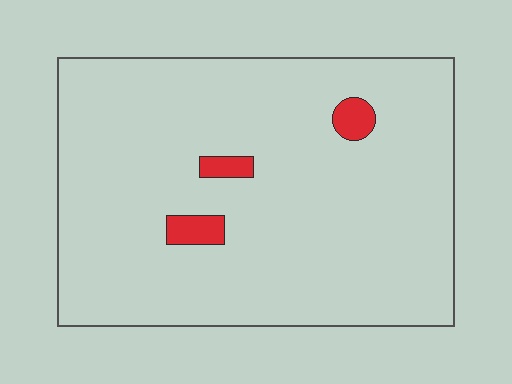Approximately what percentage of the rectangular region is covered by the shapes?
Approximately 5%.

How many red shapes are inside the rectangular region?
3.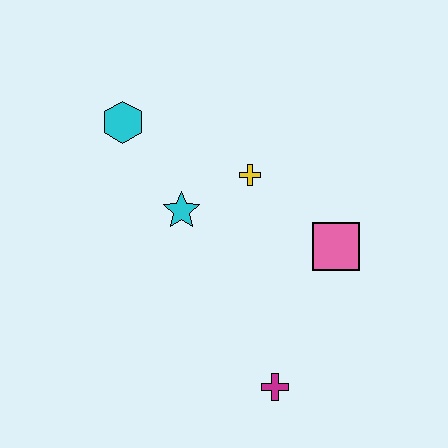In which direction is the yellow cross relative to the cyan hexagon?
The yellow cross is to the right of the cyan hexagon.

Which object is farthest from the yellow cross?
The magenta cross is farthest from the yellow cross.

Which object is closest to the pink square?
The yellow cross is closest to the pink square.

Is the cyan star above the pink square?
Yes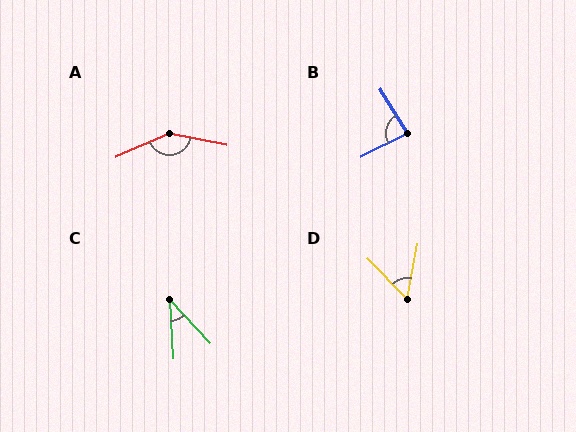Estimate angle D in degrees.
Approximately 55 degrees.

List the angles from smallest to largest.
C (40°), D (55°), B (85°), A (146°).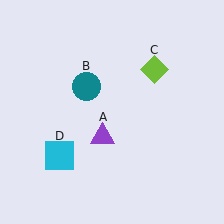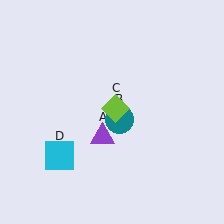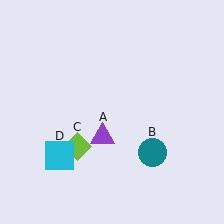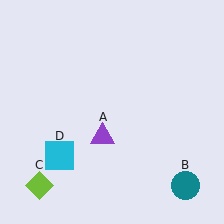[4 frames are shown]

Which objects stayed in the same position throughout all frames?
Purple triangle (object A) and cyan square (object D) remained stationary.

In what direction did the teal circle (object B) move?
The teal circle (object B) moved down and to the right.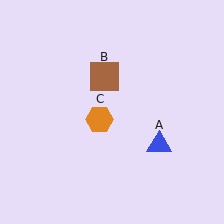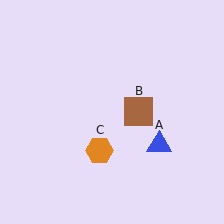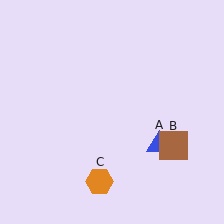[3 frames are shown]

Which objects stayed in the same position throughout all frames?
Blue triangle (object A) remained stationary.